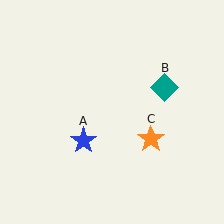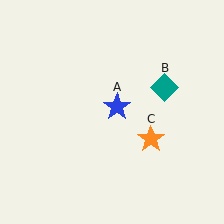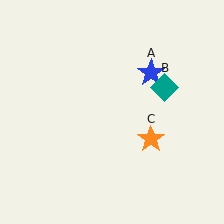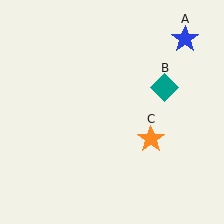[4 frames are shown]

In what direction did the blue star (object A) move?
The blue star (object A) moved up and to the right.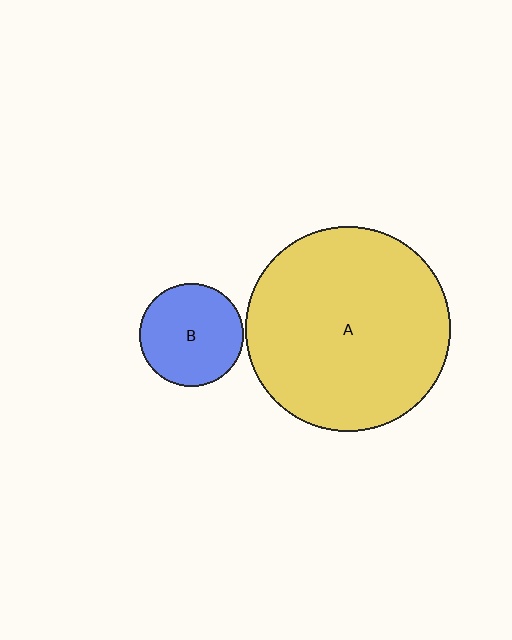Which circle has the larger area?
Circle A (yellow).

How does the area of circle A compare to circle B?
Approximately 3.9 times.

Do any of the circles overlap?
No, none of the circles overlap.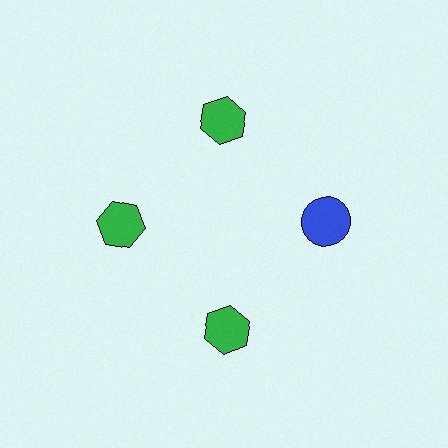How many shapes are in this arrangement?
There are 4 shapes arranged in a ring pattern.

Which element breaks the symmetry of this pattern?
The blue circle at roughly the 3 o'clock position breaks the symmetry. All other shapes are green hexagons.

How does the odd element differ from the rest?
It differs in both color (blue instead of green) and shape (circle instead of hexagon).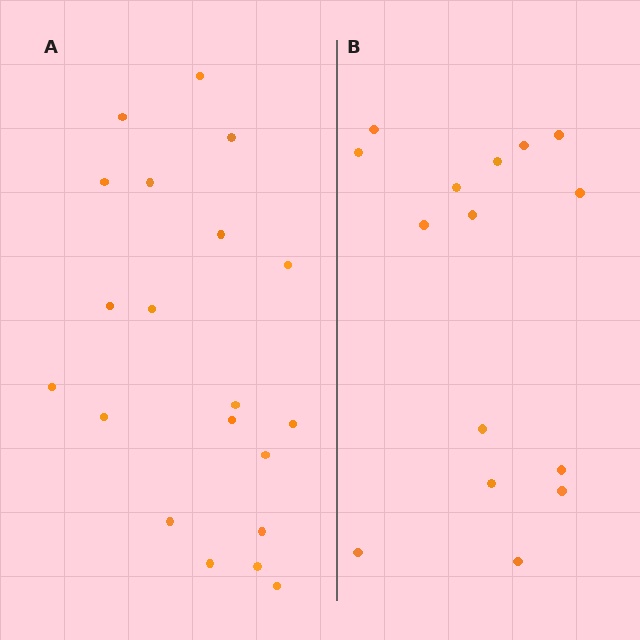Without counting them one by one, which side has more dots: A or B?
Region A (the left region) has more dots.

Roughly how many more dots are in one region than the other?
Region A has about 5 more dots than region B.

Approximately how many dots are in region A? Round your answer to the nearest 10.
About 20 dots.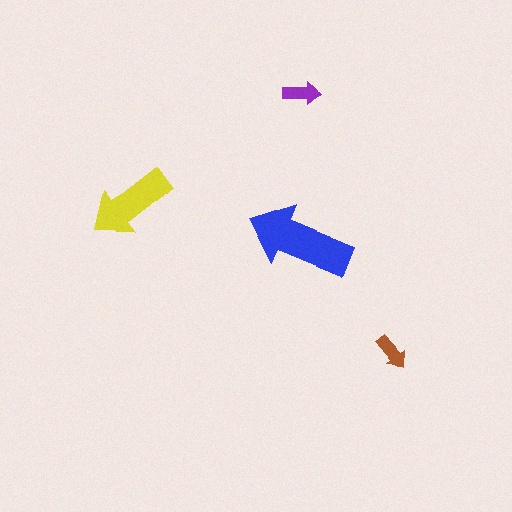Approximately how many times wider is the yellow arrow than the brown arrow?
About 2.5 times wider.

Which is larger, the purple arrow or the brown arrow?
The purple one.